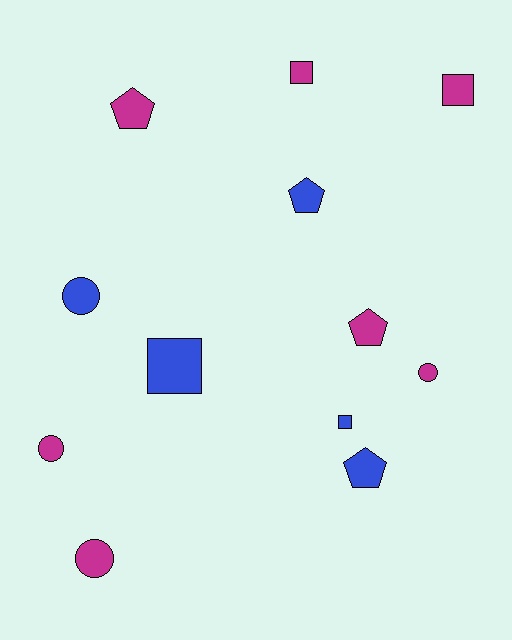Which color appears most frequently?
Magenta, with 7 objects.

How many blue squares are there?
There are 2 blue squares.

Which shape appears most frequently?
Square, with 4 objects.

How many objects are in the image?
There are 12 objects.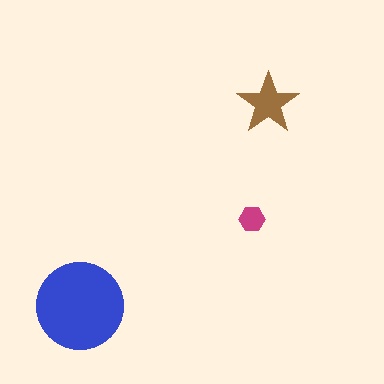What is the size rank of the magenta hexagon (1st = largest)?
3rd.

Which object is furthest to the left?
The blue circle is leftmost.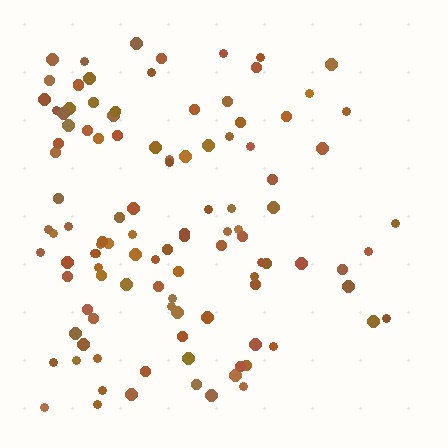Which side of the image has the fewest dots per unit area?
The right.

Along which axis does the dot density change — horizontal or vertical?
Horizontal.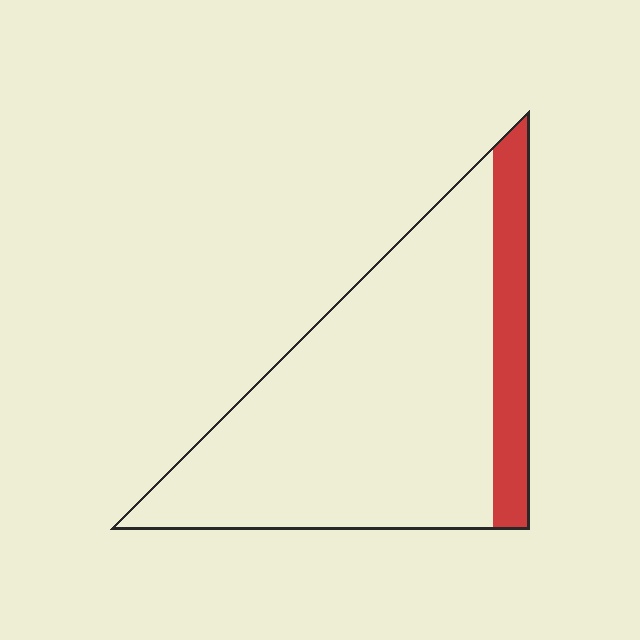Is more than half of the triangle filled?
No.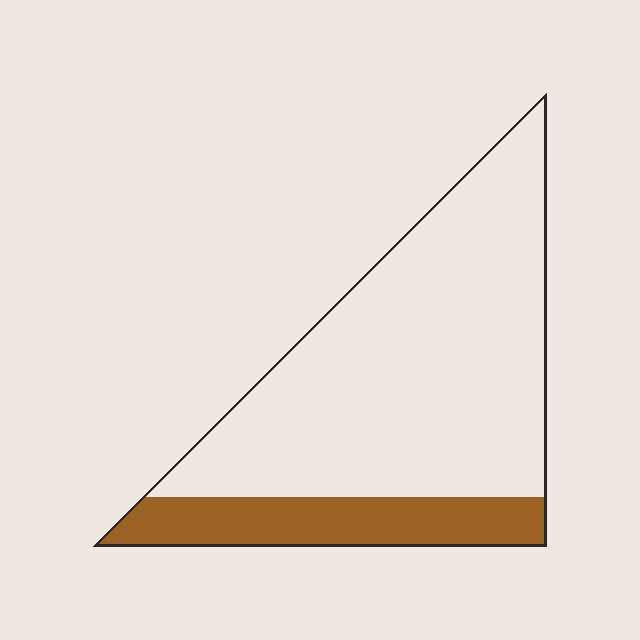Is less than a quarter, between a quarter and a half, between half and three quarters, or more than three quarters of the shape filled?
Less than a quarter.